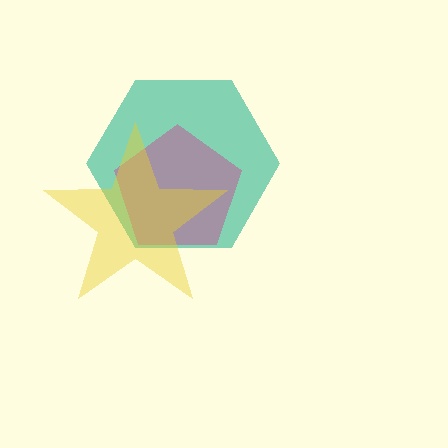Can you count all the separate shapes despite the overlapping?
Yes, there are 3 separate shapes.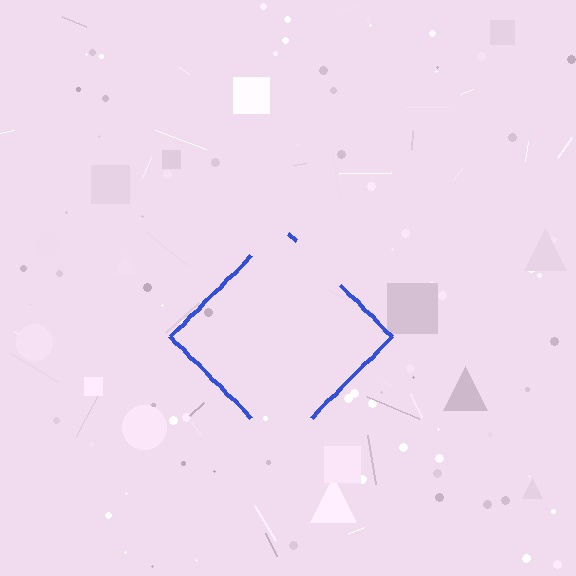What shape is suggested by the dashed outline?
The dashed outline suggests a diamond.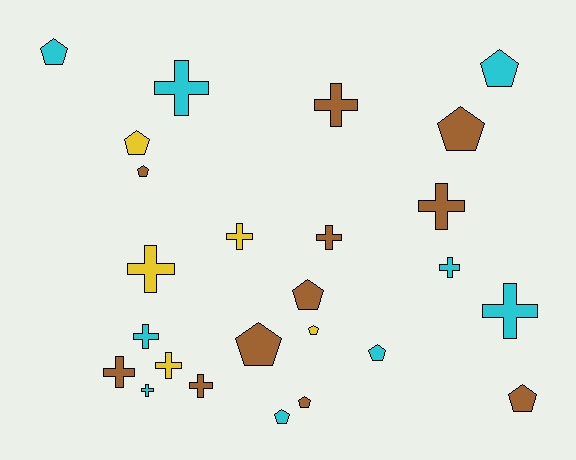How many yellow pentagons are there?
There are 2 yellow pentagons.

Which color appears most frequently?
Brown, with 11 objects.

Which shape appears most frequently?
Cross, with 13 objects.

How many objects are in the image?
There are 25 objects.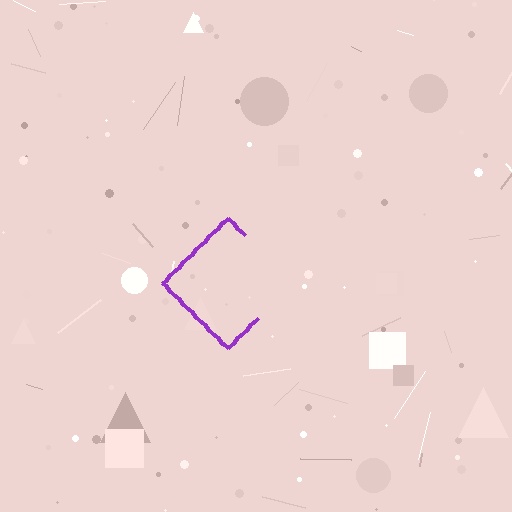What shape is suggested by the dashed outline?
The dashed outline suggests a diamond.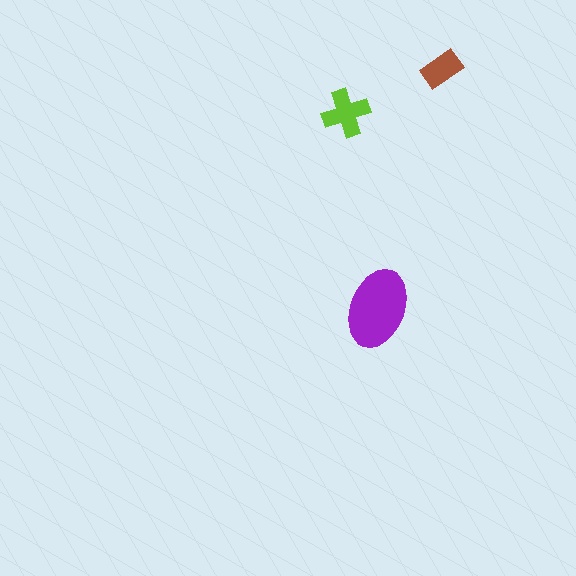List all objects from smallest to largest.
The brown rectangle, the lime cross, the purple ellipse.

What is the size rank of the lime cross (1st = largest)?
2nd.